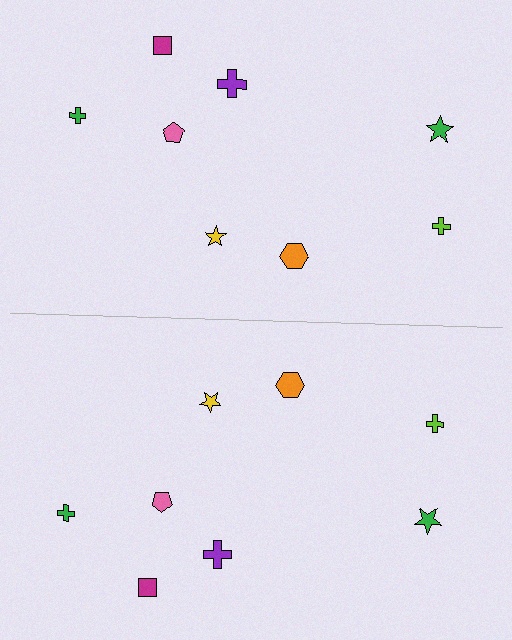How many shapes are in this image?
There are 16 shapes in this image.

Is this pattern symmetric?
Yes, this pattern has bilateral (reflection) symmetry.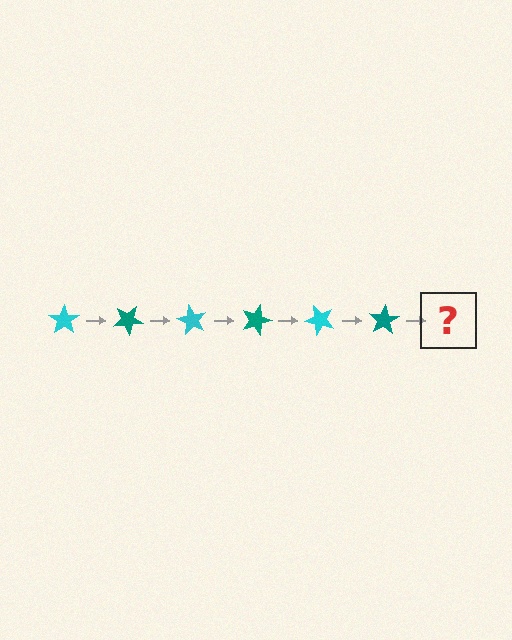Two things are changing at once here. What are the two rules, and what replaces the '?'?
The two rules are that it rotates 30 degrees each step and the color cycles through cyan and teal. The '?' should be a cyan star, rotated 180 degrees from the start.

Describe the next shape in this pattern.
It should be a cyan star, rotated 180 degrees from the start.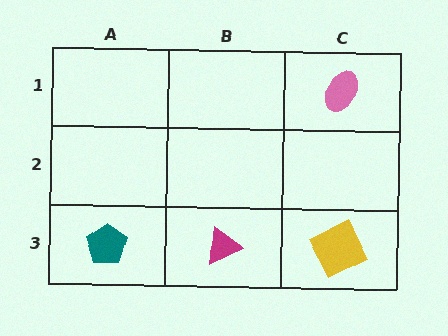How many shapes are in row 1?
1 shape.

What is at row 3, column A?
A teal pentagon.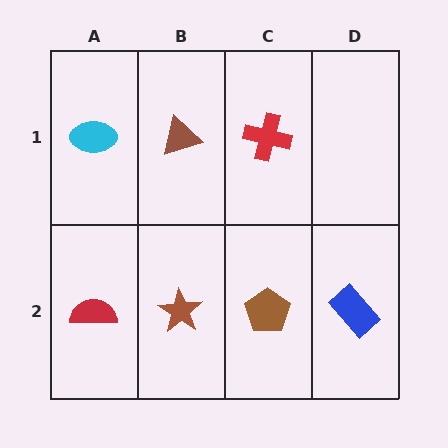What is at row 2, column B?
A brown star.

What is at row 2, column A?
A red semicircle.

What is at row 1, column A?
A cyan ellipse.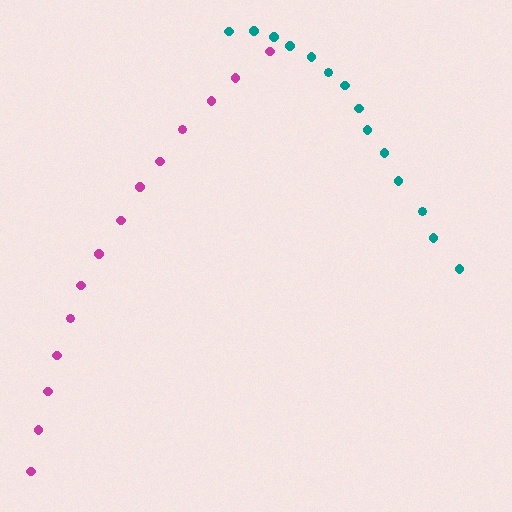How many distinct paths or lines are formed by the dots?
There are 2 distinct paths.